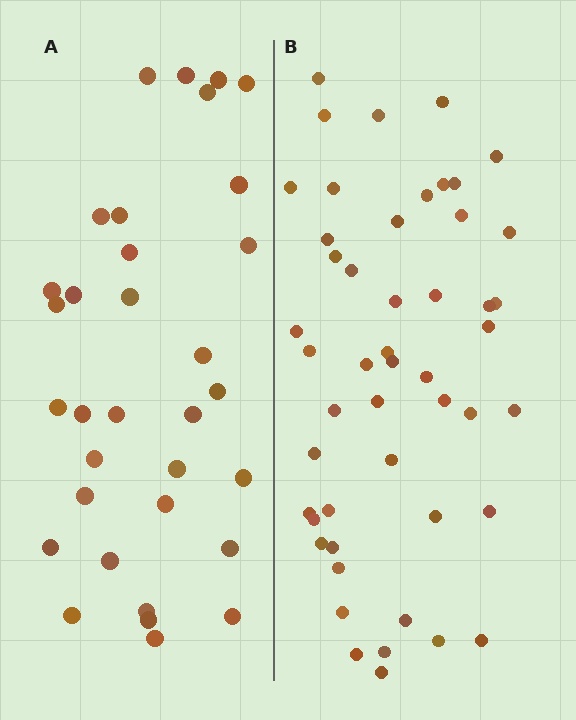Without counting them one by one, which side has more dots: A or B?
Region B (the right region) has more dots.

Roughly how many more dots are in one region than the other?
Region B has approximately 15 more dots than region A.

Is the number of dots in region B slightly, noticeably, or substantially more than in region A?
Region B has substantially more. The ratio is roughly 1.5 to 1.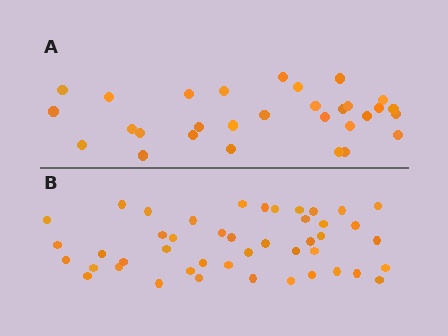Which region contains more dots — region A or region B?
Region B (the bottom region) has more dots.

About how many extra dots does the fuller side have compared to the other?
Region B has approximately 15 more dots than region A.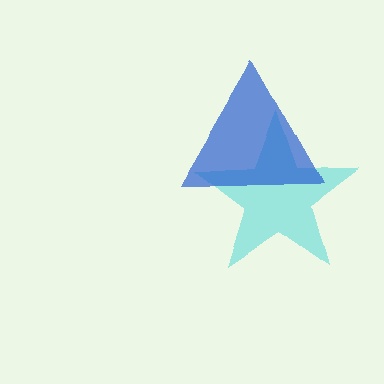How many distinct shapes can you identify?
There are 2 distinct shapes: a cyan star, a blue triangle.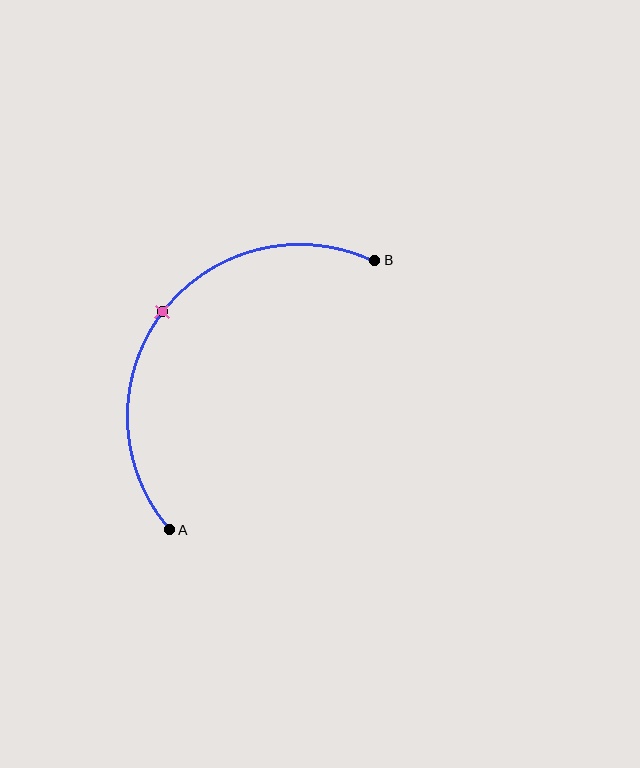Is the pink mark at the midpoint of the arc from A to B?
Yes. The pink mark lies on the arc at equal arc-length from both A and B — it is the arc midpoint.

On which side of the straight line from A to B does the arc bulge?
The arc bulges above and to the left of the straight line connecting A and B.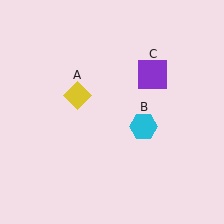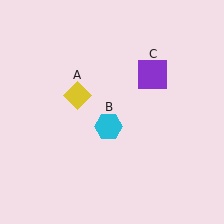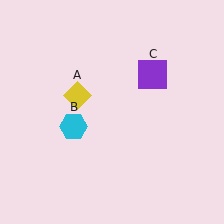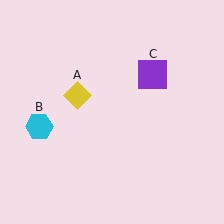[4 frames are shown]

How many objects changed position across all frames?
1 object changed position: cyan hexagon (object B).